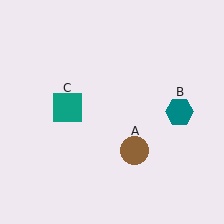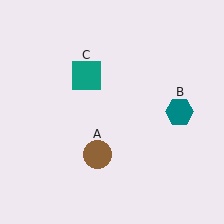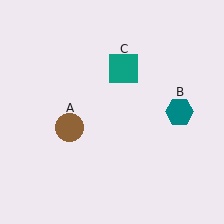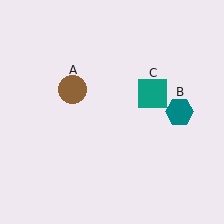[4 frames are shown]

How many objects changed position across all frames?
2 objects changed position: brown circle (object A), teal square (object C).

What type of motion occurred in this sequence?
The brown circle (object A), teal square (object C) rotated clockwise around the center of the scene.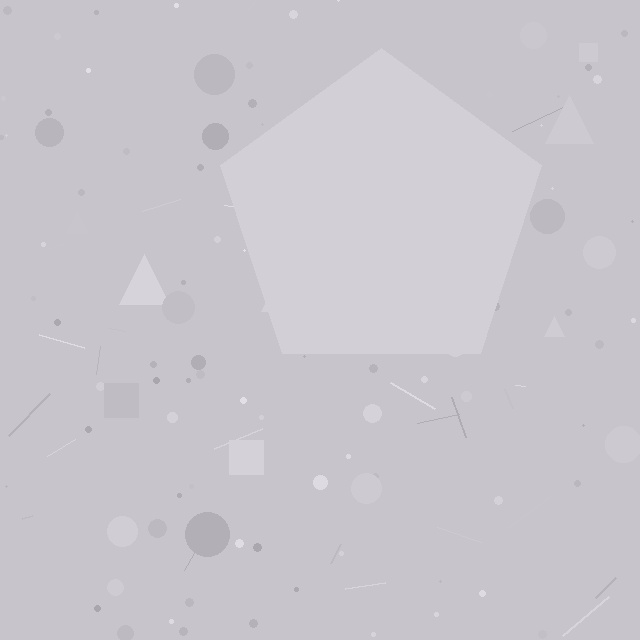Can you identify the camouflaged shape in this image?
The camouflaged shape is a pentagon.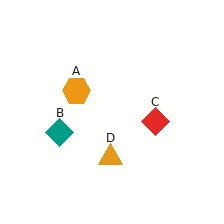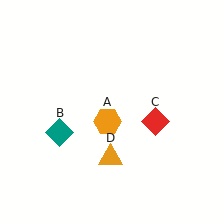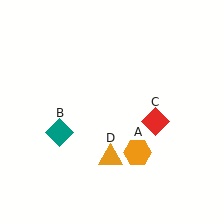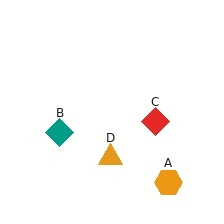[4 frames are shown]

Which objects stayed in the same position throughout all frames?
Teal diamond (object B) and red diamond (object C) and orange triangle (object D) remained stationary.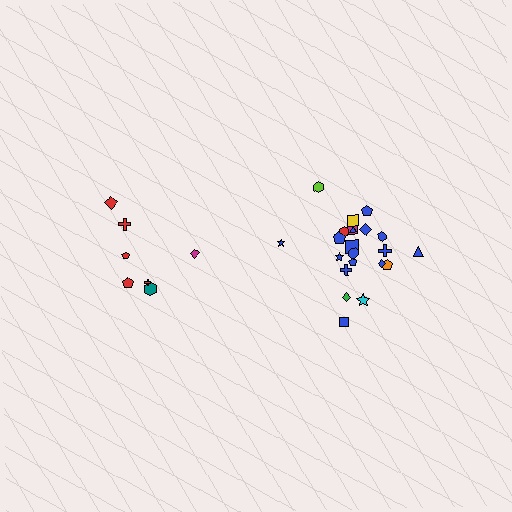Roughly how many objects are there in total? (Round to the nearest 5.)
Roughly 30 objects in total.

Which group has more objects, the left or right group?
The right group.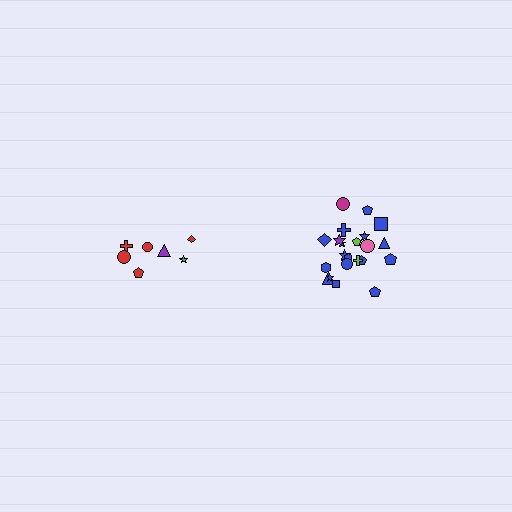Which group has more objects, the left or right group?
The right group.